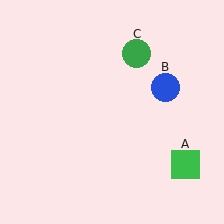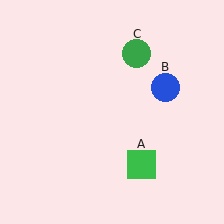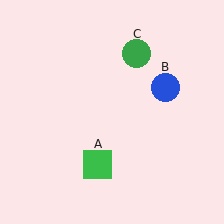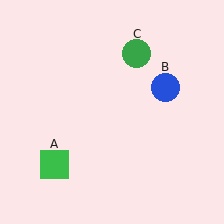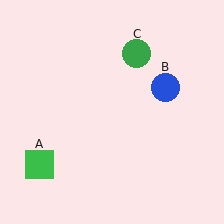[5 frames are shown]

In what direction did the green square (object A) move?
The green square (object A) moved left.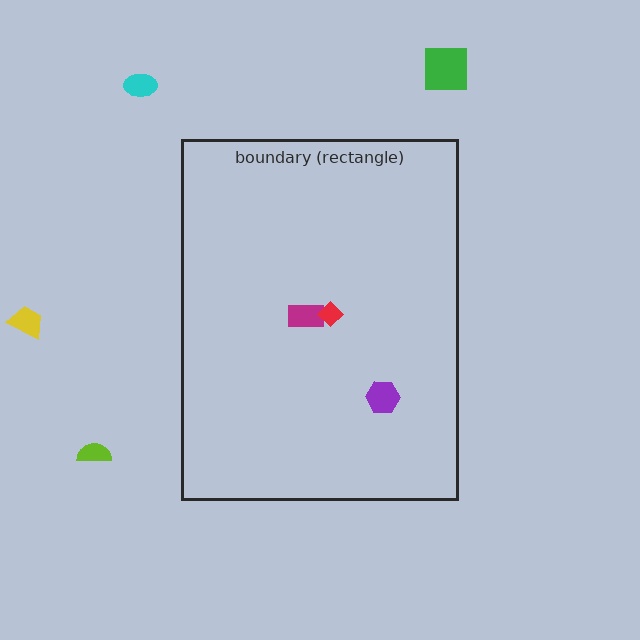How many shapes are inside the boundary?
3 inside, 4 outside.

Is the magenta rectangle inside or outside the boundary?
Inside.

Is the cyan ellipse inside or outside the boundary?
Outside.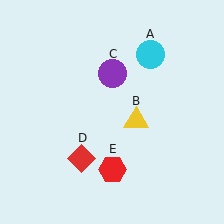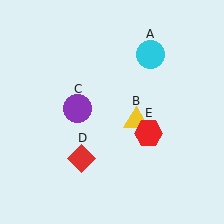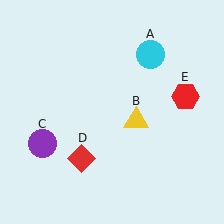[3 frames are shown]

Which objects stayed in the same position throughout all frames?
Cyan circle (object A) and yellow triangle (object B) and red diamond (object D) remained stationary.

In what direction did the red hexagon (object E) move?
The red hexagon (object E) moved up and to the right.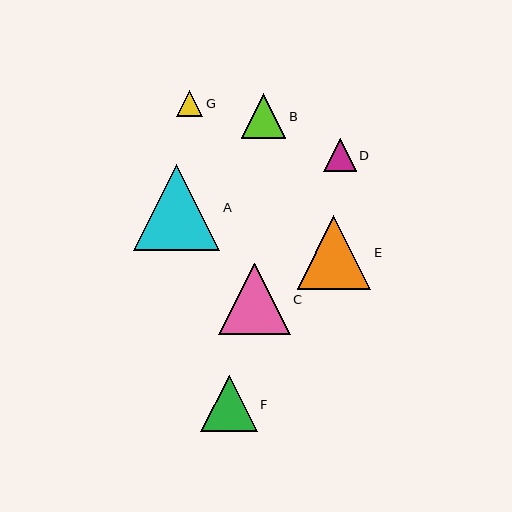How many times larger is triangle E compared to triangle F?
Triangle E is approximately 1.3 times the size of triangle F.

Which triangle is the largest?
Triangle A is the largest with a size of approximately 86 pixels.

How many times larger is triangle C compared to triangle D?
Triangle C is approximately 2.2 times the size of triangle D.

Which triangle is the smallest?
Triangle G is the smallest with a size of approximately 26 pixels.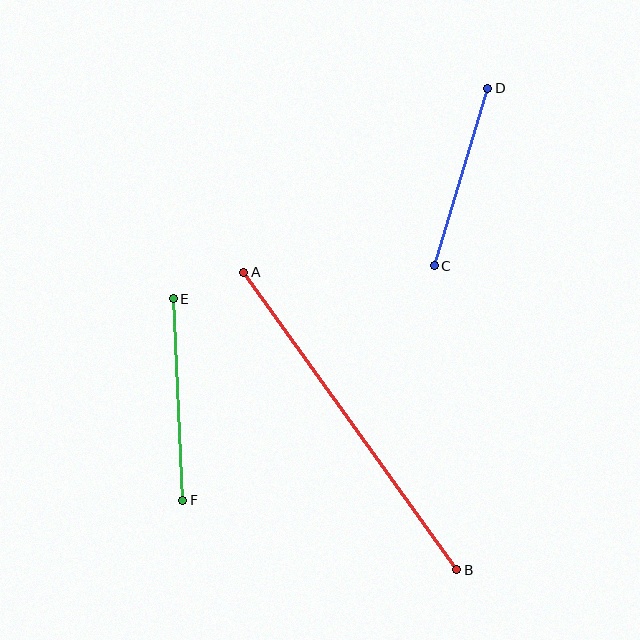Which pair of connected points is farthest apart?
Points A and B are farthest apart.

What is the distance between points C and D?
The distance is approximately 185 pixels.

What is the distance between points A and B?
The distance is approximately 366 pixels.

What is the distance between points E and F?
The distance is approximately 202 pixels.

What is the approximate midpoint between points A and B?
The midpoint is at approximately (350, 421) pixels.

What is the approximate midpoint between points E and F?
The midpoint is at approximately (178, 399) pixels.